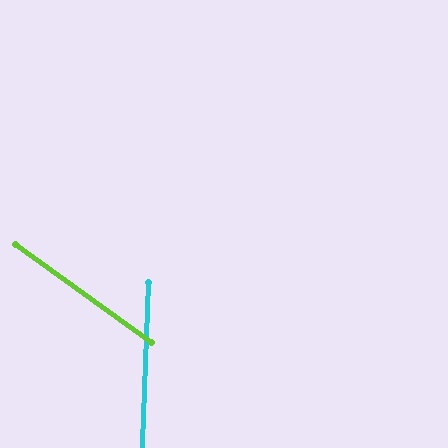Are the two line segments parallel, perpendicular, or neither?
Neither parallel nor perpendicular — they differ by about 56°.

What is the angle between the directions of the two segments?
Approximately 56 degrees.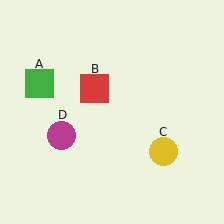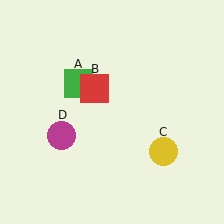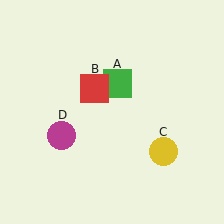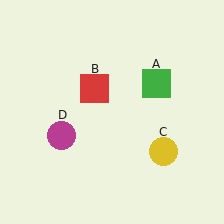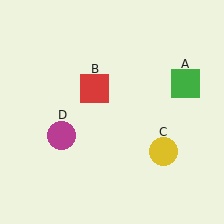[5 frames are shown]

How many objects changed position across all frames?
1 object changed position: green square (object A).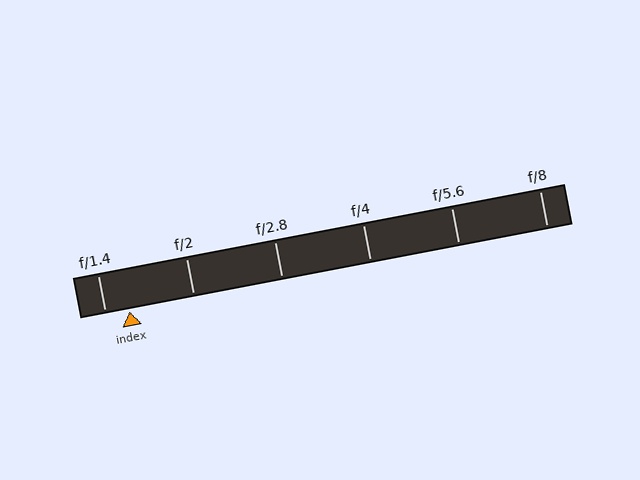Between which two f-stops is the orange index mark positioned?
The index mark is between f/1.4 and f/2.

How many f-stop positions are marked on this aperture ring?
There are 6 f-stop positions marked.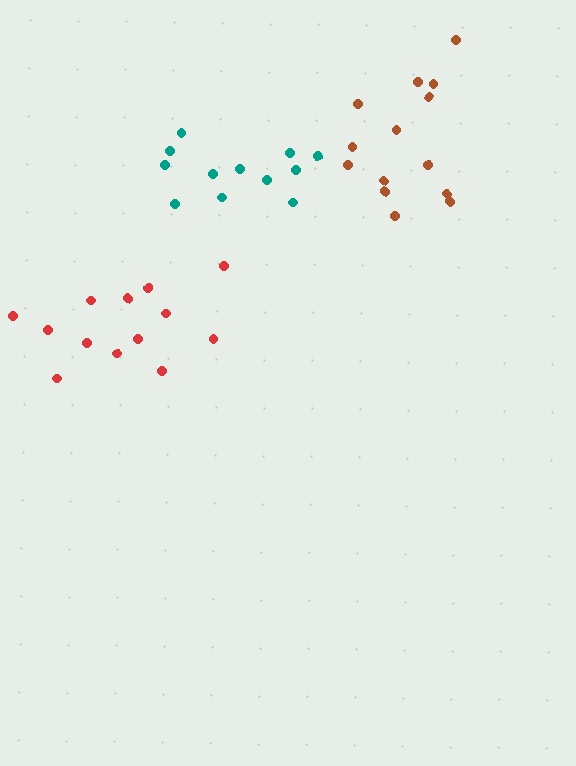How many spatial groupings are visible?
There are 3 spatial groupings.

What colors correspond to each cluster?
The clusters are colored: red, teal, brown.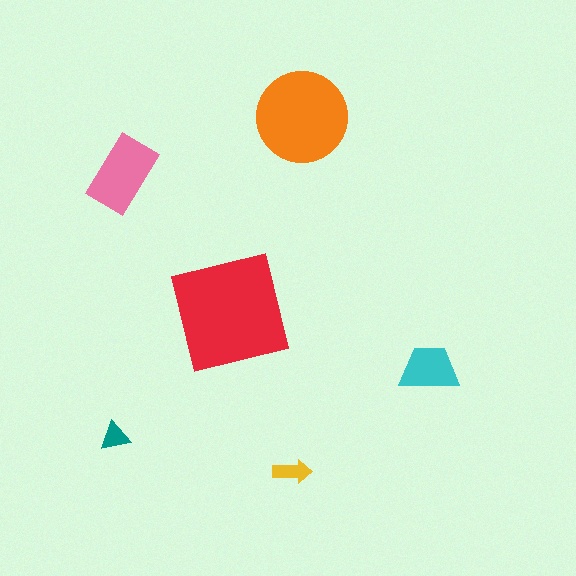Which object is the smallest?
The teal triangle.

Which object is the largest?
The red square.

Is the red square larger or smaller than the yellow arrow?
Larger.